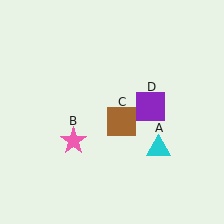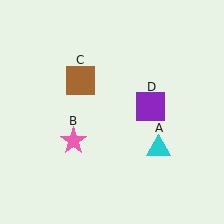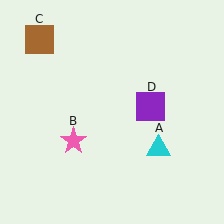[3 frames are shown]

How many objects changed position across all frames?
1 object changed position: brown square (object C).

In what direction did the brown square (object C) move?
The brown square (object C) moved up and to the left.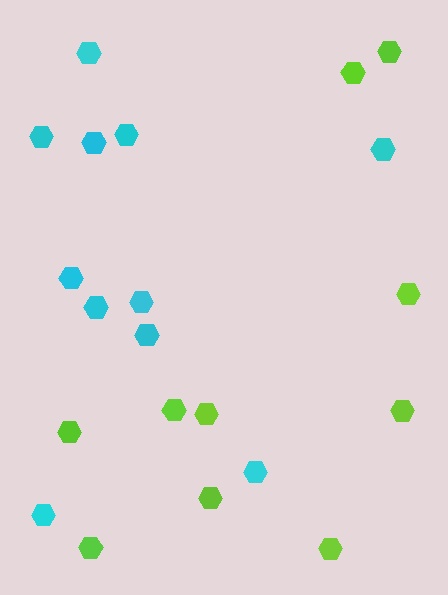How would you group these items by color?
There are 2 groups: one group of cyan hexagons (11) and one group of lime hexagons (10).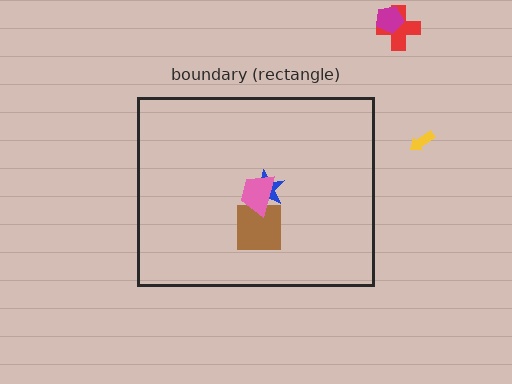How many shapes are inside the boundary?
3 inside, 3 outside.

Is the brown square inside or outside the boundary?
Inside.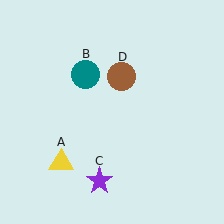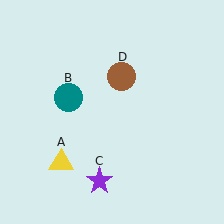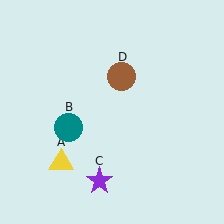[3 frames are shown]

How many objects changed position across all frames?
1 object changed position: teal circle (object B).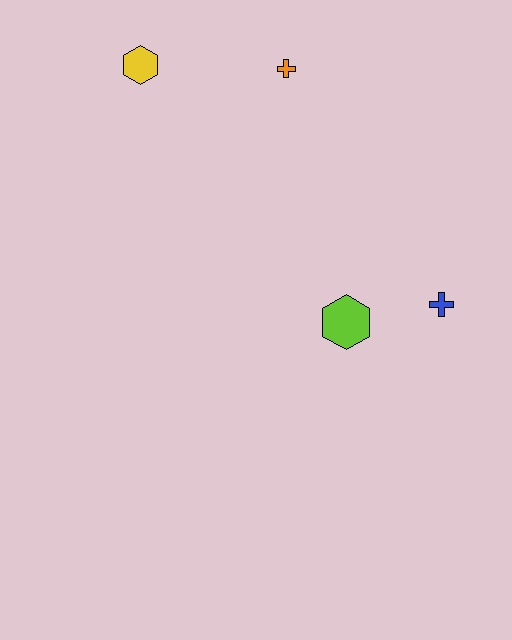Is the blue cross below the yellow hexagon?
Yes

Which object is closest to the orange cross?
The yellow hexagon is closest to the orange cross.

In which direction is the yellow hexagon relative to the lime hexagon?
The yellow hexagon is above the lime hexagon.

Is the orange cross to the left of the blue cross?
Yes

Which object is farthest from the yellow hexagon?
The blue cross is farthest from the yellow hexagon.